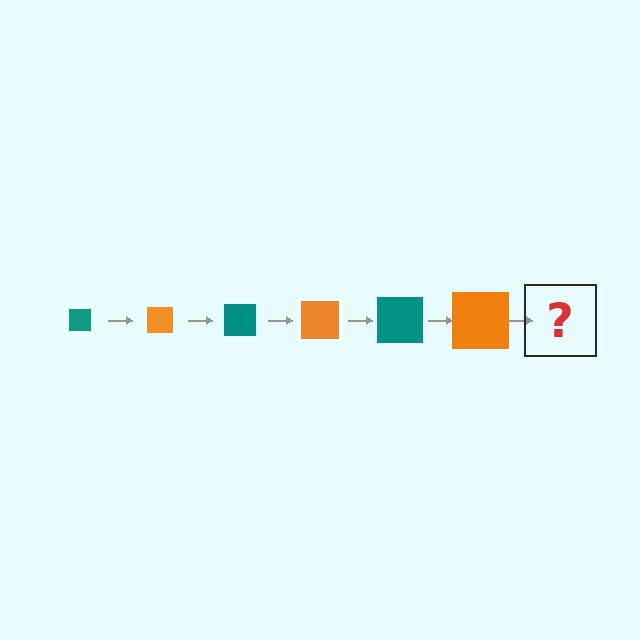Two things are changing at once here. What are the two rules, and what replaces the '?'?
The two rules are that the square grows larger each step and the color cycles through teal and orange. The '?' should be a teal square, larger than the previous one.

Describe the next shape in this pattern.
It should be a teal square, larger than the previous one.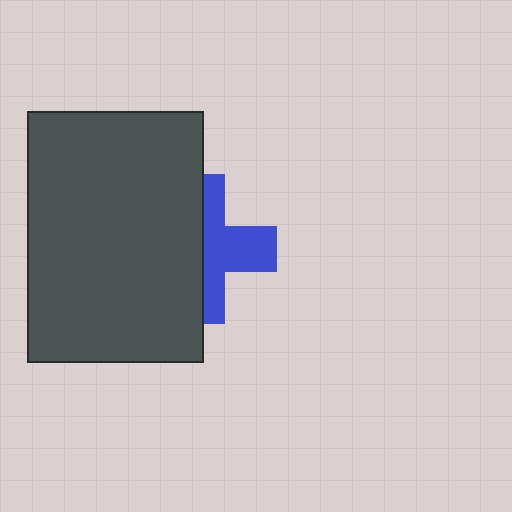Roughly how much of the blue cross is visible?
About half of it is visible (roughly 49%).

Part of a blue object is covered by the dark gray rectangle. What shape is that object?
It is a cross.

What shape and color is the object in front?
The object in front is a dark gray rectangle.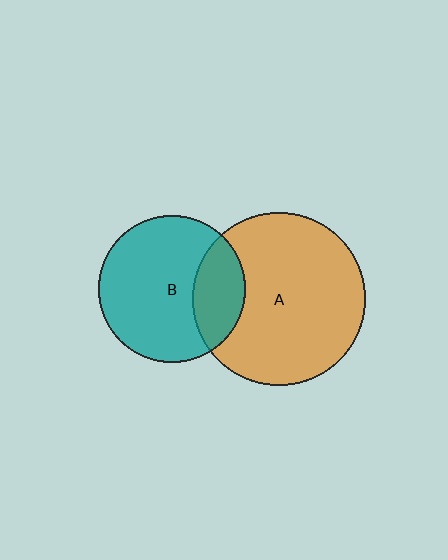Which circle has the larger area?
Circle A (orange).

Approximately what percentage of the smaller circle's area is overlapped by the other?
Approximately 25%.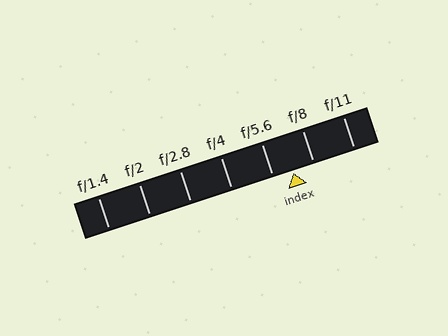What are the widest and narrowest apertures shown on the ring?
The widest aperture shown is f/1.4 and the narrowest is f/11.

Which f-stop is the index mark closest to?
The index mark is closest to f/8.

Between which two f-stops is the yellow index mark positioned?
The index mark is between f/5.6 and f/8.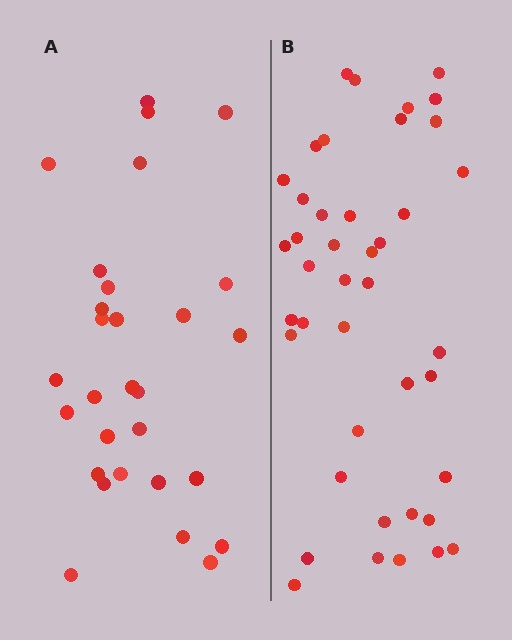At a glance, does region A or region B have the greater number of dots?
Region B (the right region) has more dots.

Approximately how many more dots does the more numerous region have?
Region B has approximately 15 more dots than region A.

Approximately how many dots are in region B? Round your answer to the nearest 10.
About 40 dots. (The exact count is 42, which rounds to 40.)